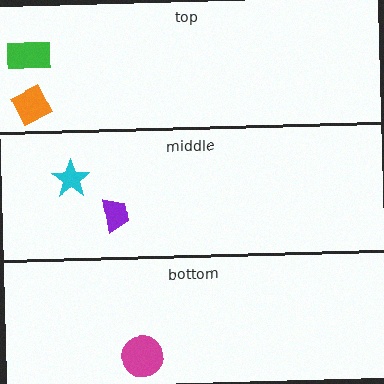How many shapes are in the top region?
2.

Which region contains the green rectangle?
The top region.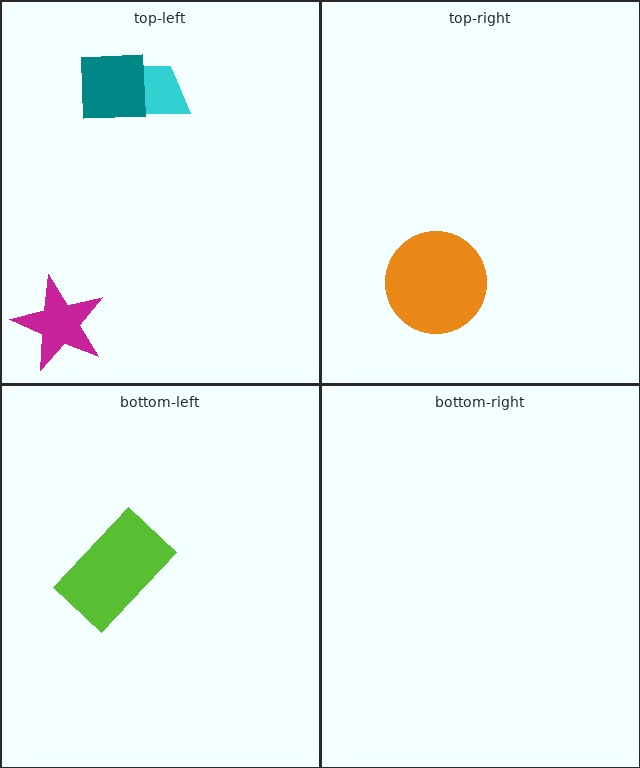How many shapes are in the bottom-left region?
1.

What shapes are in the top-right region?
The orange circle.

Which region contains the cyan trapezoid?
The top-left region.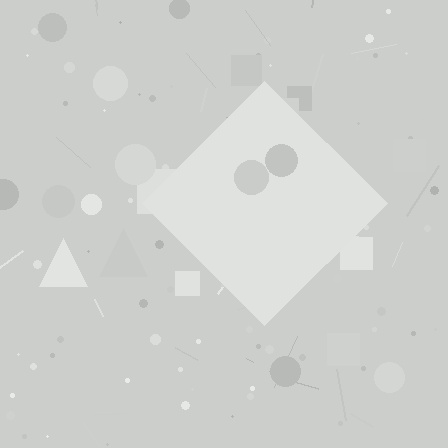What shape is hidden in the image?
A diamond is hidden in the image.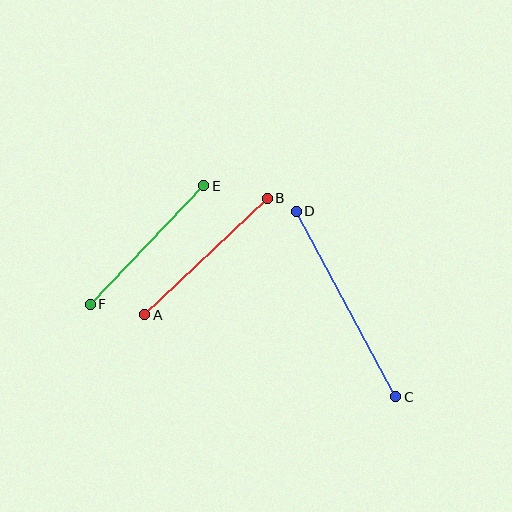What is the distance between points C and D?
The distance is approximately 211 pixels.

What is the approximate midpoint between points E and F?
The midpoint is at approximately (147, 245) pixels.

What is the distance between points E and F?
The distance is approximately 164 pixels.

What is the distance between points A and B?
The distance is approximately 169 pixels.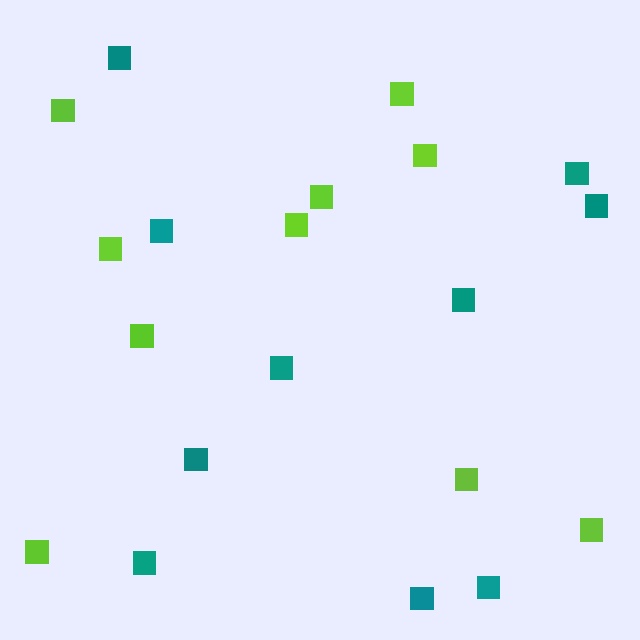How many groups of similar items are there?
There are 2 groups: one group of lime squares (10) and one group of teal squares (10).